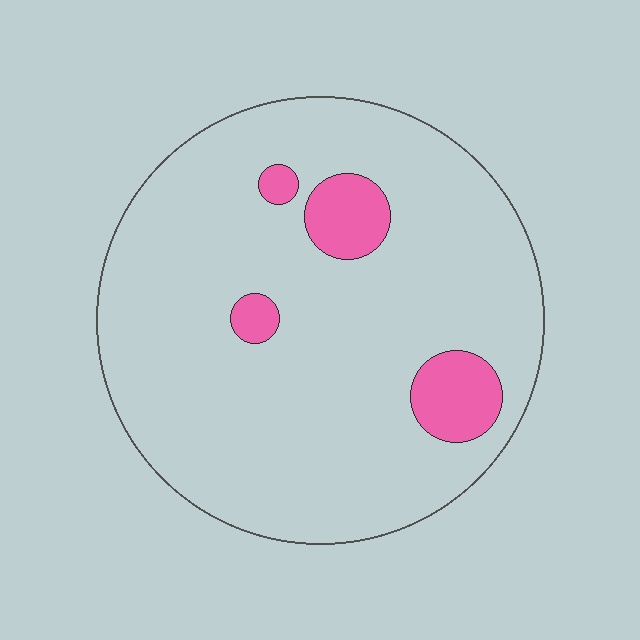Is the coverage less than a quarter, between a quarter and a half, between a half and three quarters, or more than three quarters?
Less than a quarter.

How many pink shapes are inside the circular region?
4.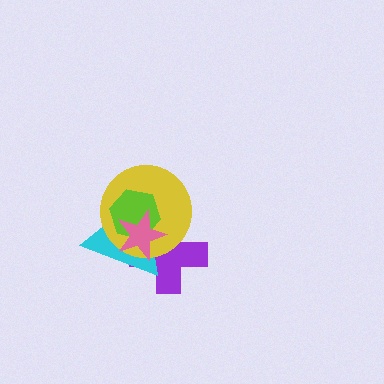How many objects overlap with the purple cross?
4 objects overlap with the purple cross.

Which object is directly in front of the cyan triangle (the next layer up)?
The yellow circle is directly in front of the cyan triangle.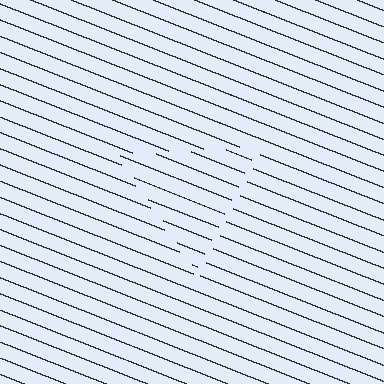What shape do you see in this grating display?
An illusory triangle. The interior of the shape contains the same grating, shifted by half a period — the contour is defined by the phase discontinuity where line-ends from the inner and outer gratings abut.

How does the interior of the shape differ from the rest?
The interior of the shape contains the same grating, shifted by half a period — the contour is defined by the phase discontinuity where line-ends from the inner and outer gratings abut.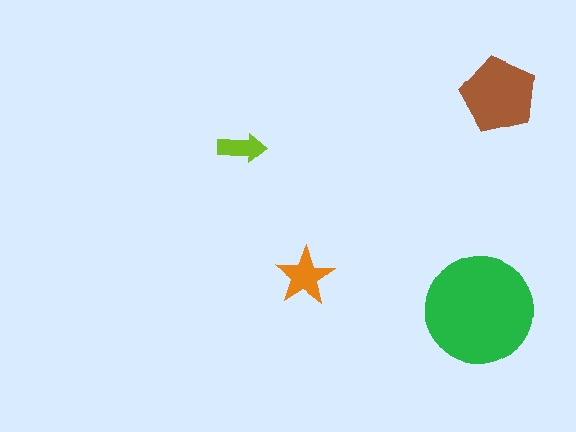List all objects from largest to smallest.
The green circle, the brown pentagon, the orange star, the lime arrow.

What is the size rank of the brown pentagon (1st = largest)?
2nd.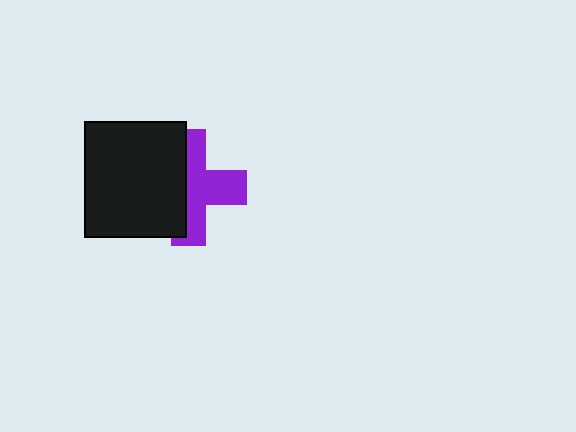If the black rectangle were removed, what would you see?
You would see the complete purple cross.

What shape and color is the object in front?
The object in front is a black rectangle.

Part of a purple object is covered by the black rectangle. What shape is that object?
It is a cross.